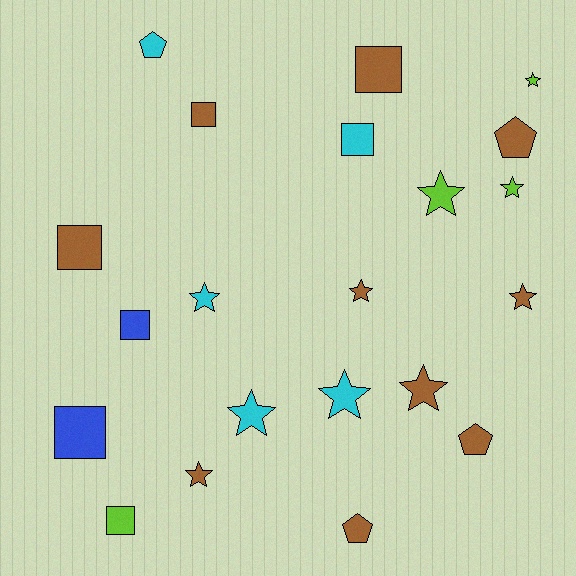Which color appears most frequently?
Brown, with 10 objects.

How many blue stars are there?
There are no blue stars.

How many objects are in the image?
There are 21 objects.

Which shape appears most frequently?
Star, with 10 objects.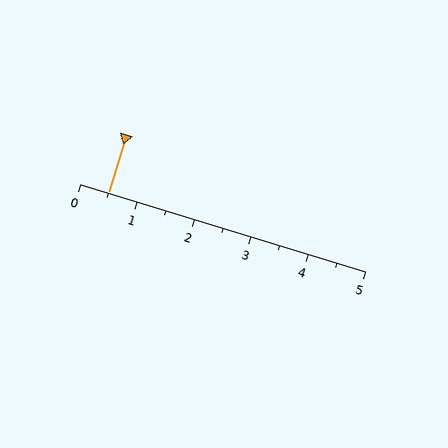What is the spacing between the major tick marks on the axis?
The major ticks are spaced 1 apart.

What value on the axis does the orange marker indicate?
The marker indicates approximately 0.5.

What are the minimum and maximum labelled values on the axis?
The axis runs from 0 to 5.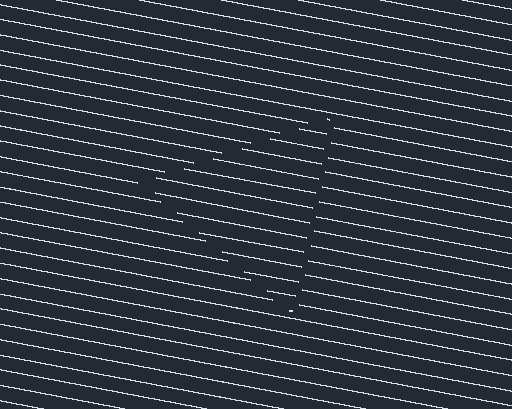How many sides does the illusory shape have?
3 sides — the line-ends trace a triangle.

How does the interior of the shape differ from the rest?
The interior of the shape contains the same grating, shifted by half a period — the contour is defined by the phase discontinuity where line-ends from the inner and outer gratings abut.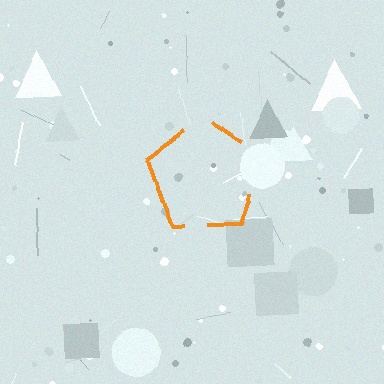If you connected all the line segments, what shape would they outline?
They would outline a pentagon.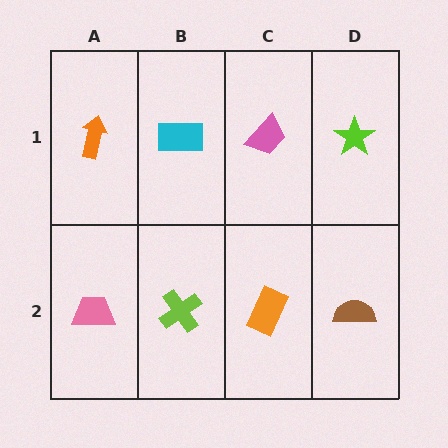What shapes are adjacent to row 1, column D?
A brown semicircle (row 2, column D), a pink trapezoid (row 1, column C).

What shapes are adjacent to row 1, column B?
A lime cross (row 2, column B), an orange arrow (row 1, column A), a pink trapezoid (row 1, column C).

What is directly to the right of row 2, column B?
An orange rectangle.